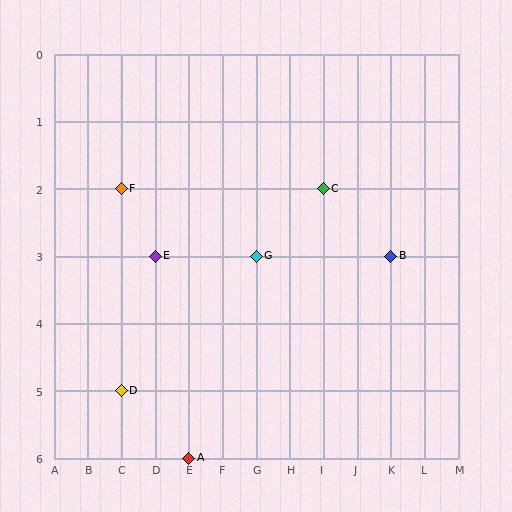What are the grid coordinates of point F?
Point F is at grid coordinates (C, 2).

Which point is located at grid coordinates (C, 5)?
Point D is at (C, 5).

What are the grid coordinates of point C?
Point C is at grid coordinates (I, 2).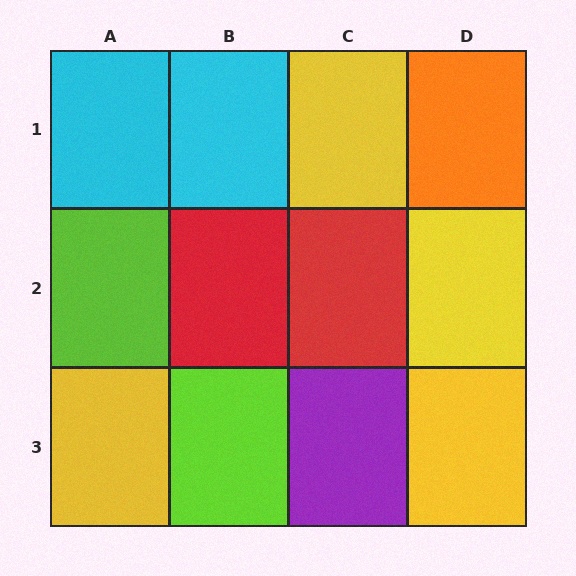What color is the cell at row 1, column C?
Yellow.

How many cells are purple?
1 cell is purple.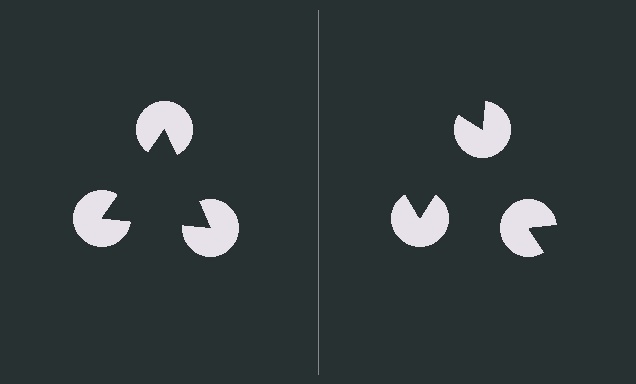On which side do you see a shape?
An illusory triangle appears on the left side. On the right side the wedge cuts are rotated, so no coherent shape forms.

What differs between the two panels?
The pac-man discs are positioned identically on both sides; only the wedge orientations differ. On the left they align to a triangle; on the right they are misaligned.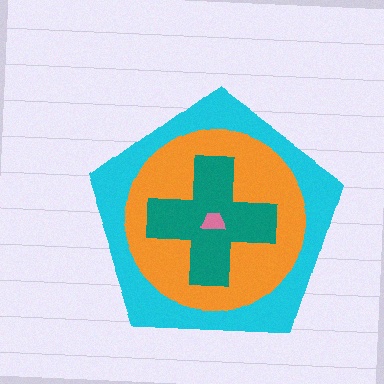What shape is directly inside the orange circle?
The teal cross.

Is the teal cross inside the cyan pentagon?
Yes.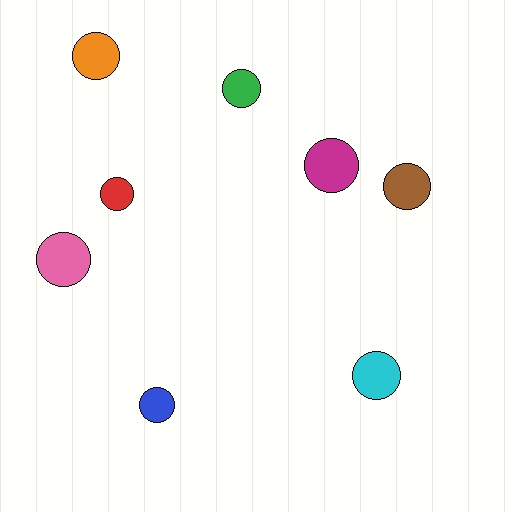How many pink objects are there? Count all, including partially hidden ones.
There is 1 pink object.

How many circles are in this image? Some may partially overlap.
There are 8 circles.